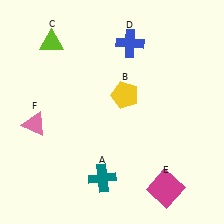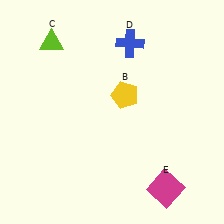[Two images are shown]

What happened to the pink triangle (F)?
The pink triangle (F) was removed in Image 2. It was in the bottom-left area of Image 1.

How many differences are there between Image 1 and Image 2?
There are 2 differences between the two images.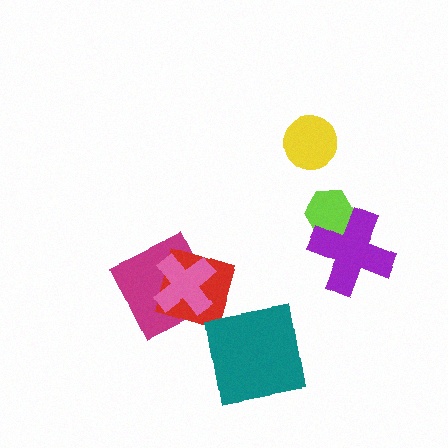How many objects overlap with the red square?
2 objects overlap with the red square.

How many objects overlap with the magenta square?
2 objects overlap with the magenta square.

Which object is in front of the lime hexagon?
The purple cross is in front of the lime hexagon.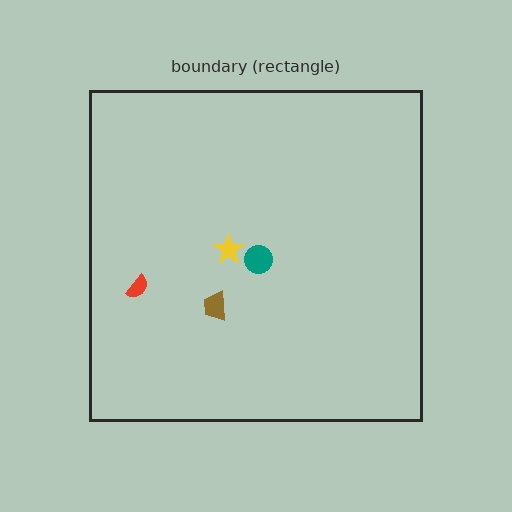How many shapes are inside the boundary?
4 inside, 0 outside.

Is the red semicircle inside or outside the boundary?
Inside.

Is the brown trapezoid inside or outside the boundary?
Inside.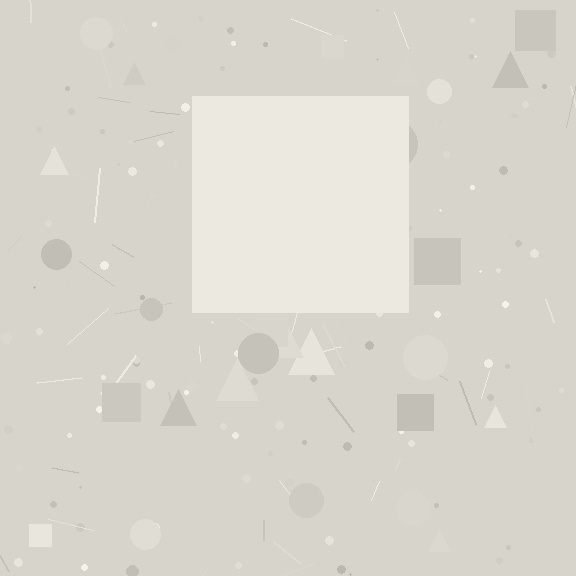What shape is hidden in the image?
A square is hidden in the image.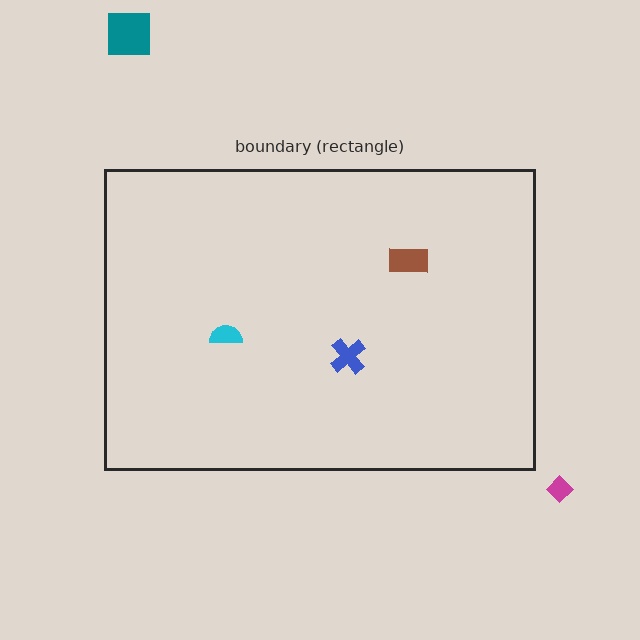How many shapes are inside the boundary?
3 inside, 2 outside.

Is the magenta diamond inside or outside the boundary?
Outside.